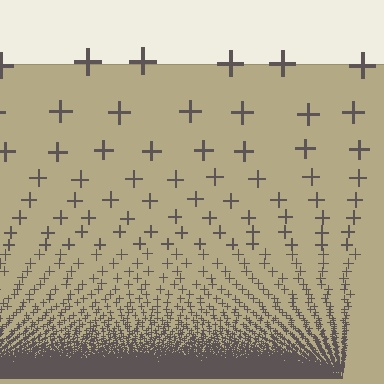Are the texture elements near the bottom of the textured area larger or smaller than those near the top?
Smaller. The gradient is inverted — elements near the bottom are smaller and denser.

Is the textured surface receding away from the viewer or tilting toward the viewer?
The surface appears to tilt toward the viewer. Texture elements get larger and sparser toward the top.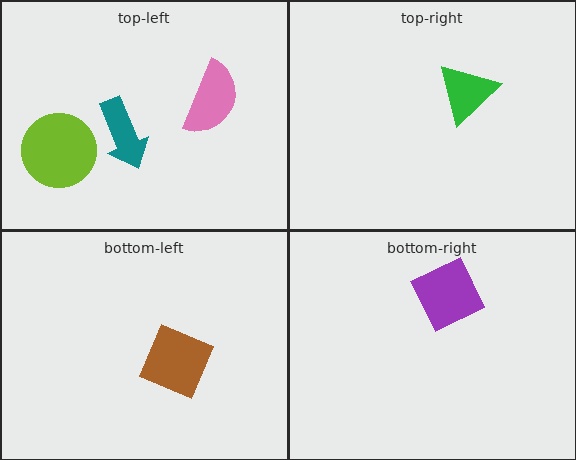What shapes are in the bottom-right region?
The purple square.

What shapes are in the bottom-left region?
The brown diamond.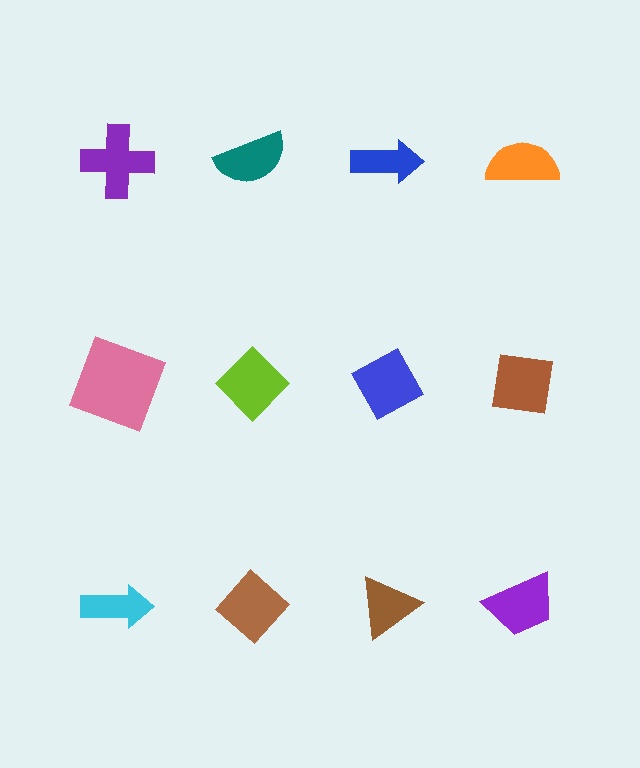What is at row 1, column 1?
A purple cross.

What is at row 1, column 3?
A blue arrow.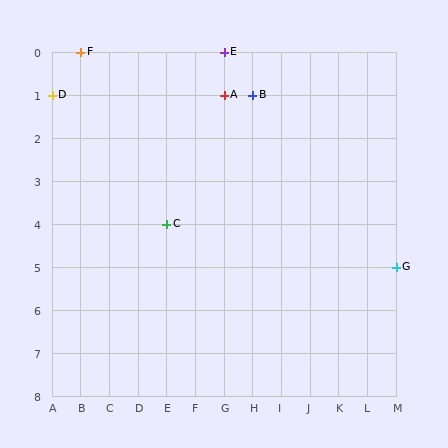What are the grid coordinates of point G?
Point G is at grid coordinates (M, 5).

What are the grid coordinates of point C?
Point C is at grid coordinates (E, 4).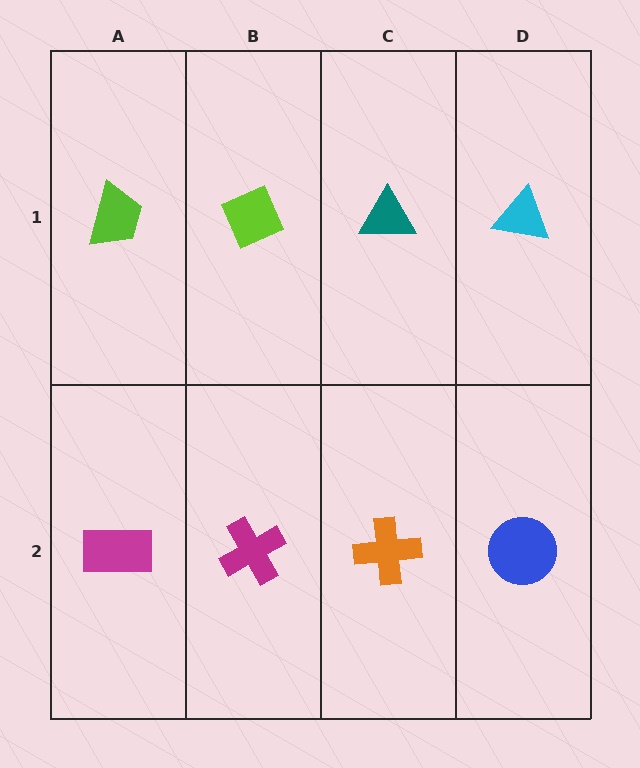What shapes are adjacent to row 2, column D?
A cyan triangle (row 1, column D), an orange cross (row 2, column C).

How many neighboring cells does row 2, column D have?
2.